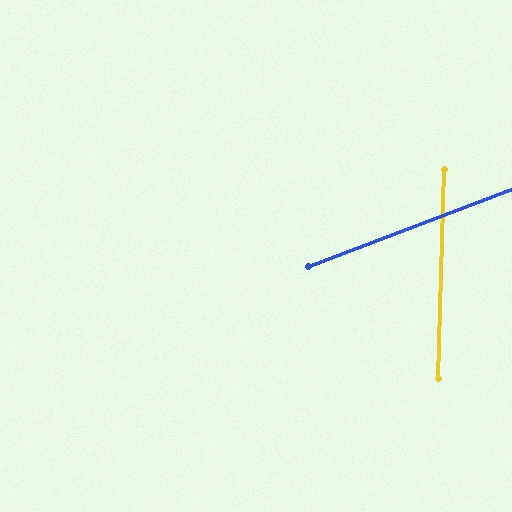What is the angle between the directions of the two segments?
Approximately 68 degrees.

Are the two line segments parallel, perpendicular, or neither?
Neither parallel nor perpendicular — they differ by about 68°.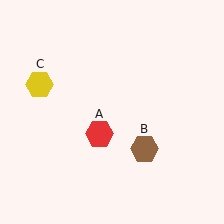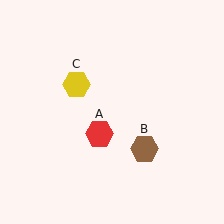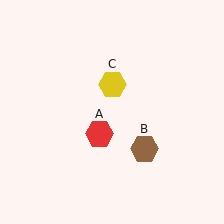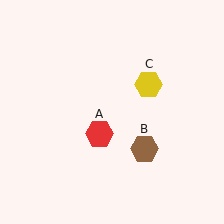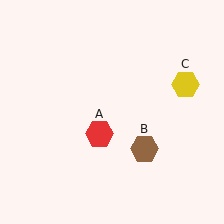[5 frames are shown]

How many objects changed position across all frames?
1 object changed position: yellow hexagon (object C).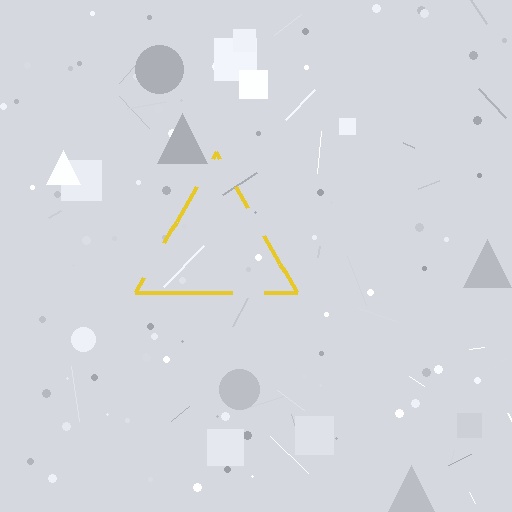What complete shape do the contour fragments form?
The contour fragments form a triangle.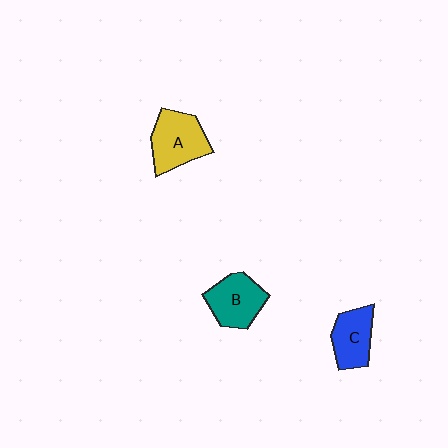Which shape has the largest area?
Shape A (yellow).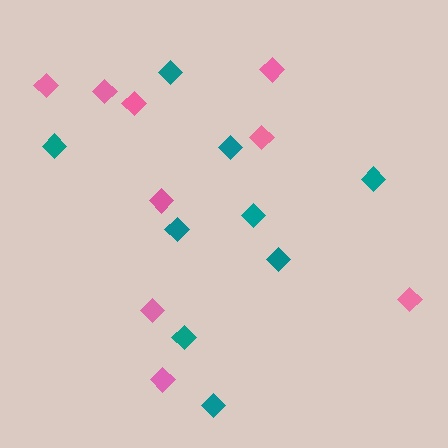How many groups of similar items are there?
There are 2 groups: one group of pink diamonds (9) and one group of teal diamonds (9).